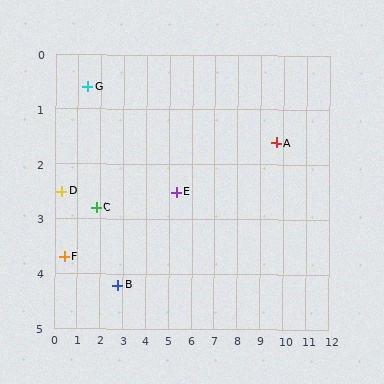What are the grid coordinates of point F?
Point F is at approximately (0.4, 3.7).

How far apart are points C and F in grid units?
Points C and F are about 1.7 grid units apart.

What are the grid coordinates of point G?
Point G is at approximately (1.4, 0.6).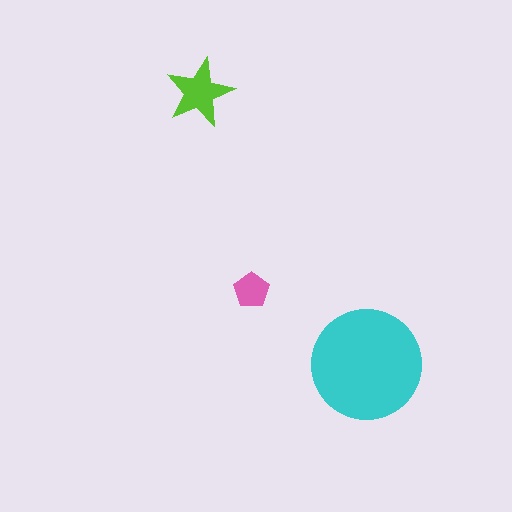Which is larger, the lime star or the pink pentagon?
The lime star.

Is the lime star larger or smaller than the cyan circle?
Smaller.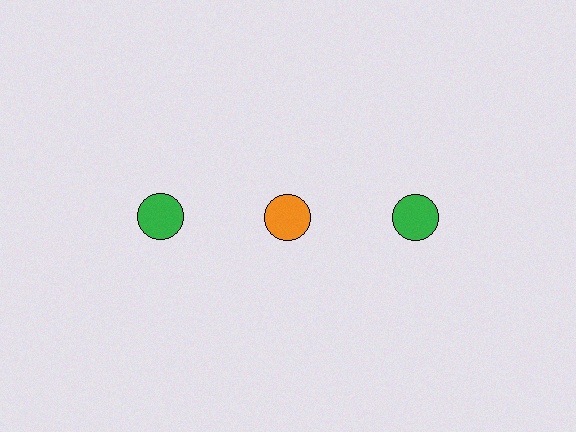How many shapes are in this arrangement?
There are 3 shapes arranged in a grid pattern.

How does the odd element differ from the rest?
It has a different color: orange instead of green.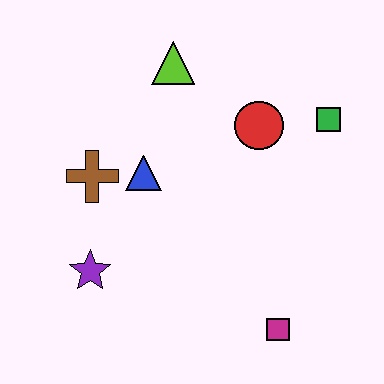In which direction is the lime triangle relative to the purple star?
The lime triangle is above the purple star.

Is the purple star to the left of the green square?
Yes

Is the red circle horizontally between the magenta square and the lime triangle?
Yes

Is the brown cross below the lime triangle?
Yes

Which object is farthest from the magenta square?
The lime triangle is farthest from the magenta square.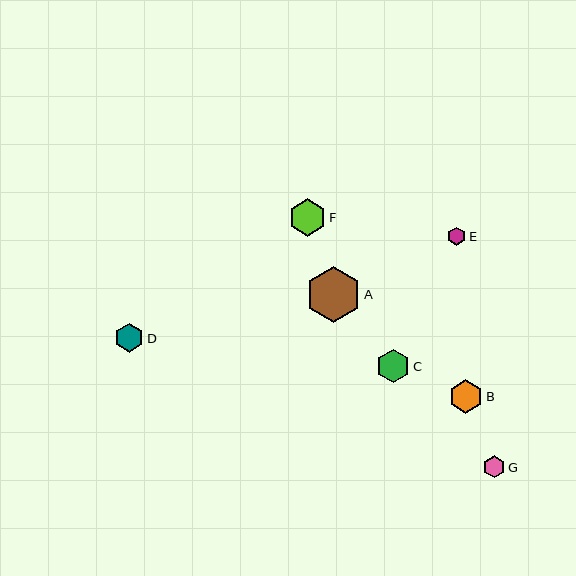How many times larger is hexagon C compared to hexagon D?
Hexagon C is approximately 1.1 times the size of hexagon D.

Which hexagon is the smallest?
Hexagon E is the smallest with a size of approximately 18 pixels.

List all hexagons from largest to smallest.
From largest to smallest: A, F, C, B, D, G, E.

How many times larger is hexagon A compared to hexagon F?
Hexagon A is approximately 1.5 times the size of hexagon F.